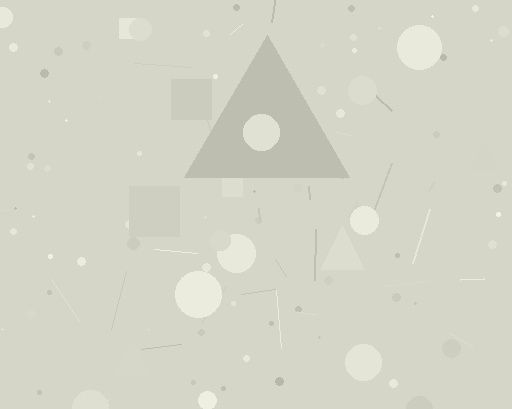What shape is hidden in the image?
A triangle is hidden in the image.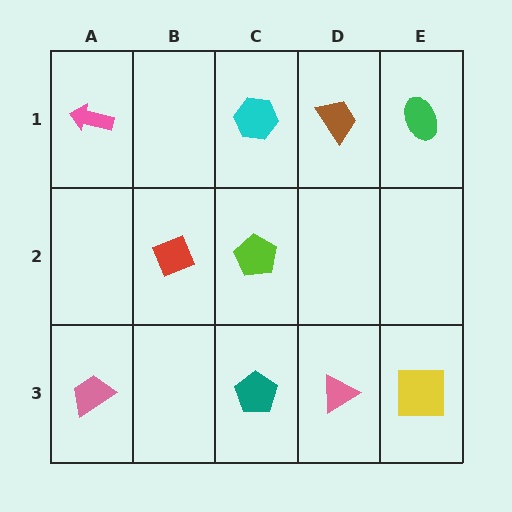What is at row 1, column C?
A cyan hexagon.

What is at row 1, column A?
A pink arrow.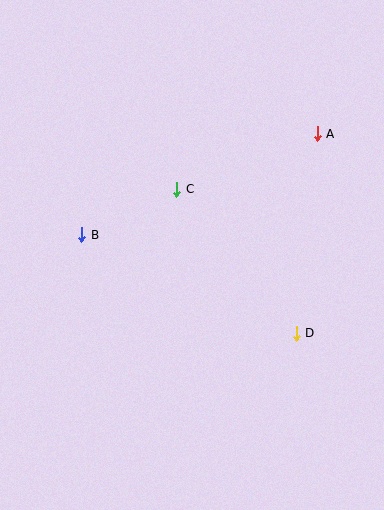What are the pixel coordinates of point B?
Point B is at (82, 235).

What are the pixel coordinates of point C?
Point C is at (177, 189).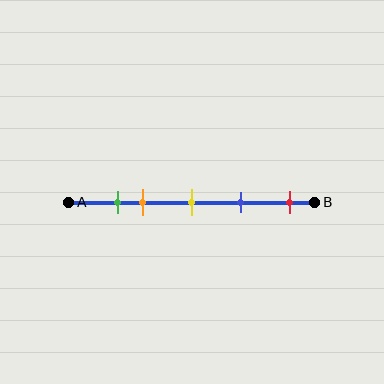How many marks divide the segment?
There are 5 marks dividing the segment.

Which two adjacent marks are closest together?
The green and orange marks are the closest adjacent pair.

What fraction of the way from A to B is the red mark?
The red mark is approximately 90% (0.9) of the way from A to B.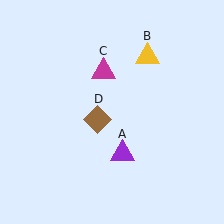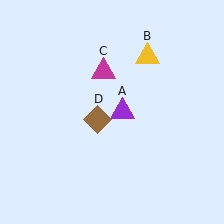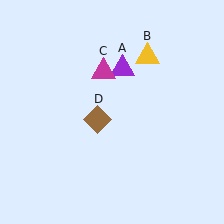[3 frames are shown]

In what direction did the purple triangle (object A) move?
The purple triangle (object A) moved up.